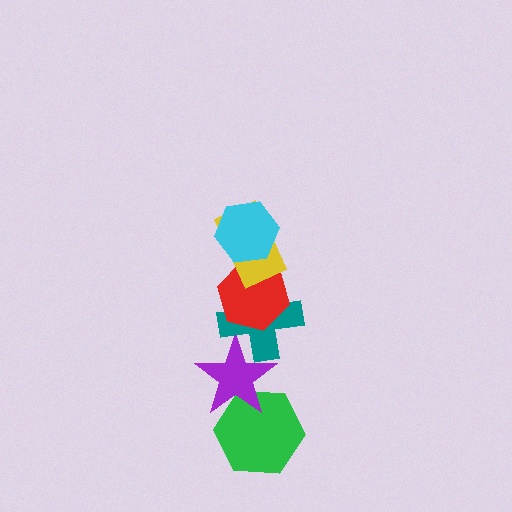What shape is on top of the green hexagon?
The purple star is on top of the green hexagon.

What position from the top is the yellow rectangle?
The yellow rectangle is 2nd from the top.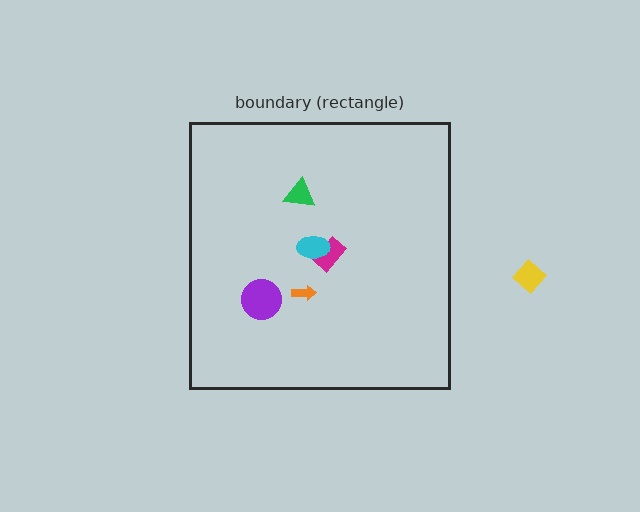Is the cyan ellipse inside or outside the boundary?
Inside.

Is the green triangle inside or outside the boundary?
Inside.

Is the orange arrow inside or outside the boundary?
Inside.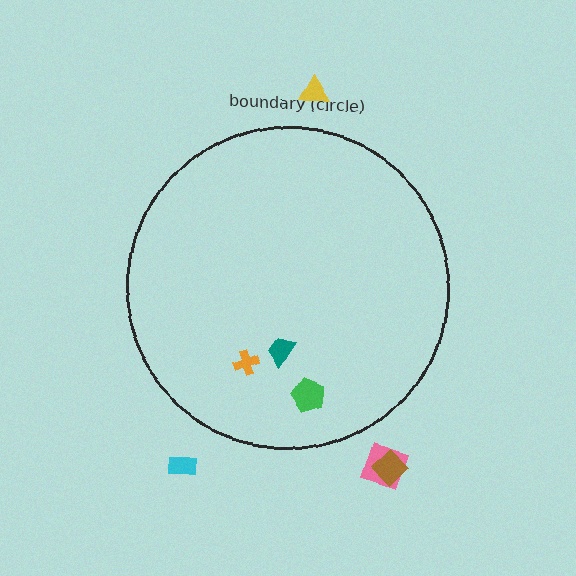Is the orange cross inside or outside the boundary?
Inside.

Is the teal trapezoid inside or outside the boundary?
Inside.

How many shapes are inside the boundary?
3 inside, 4 outside.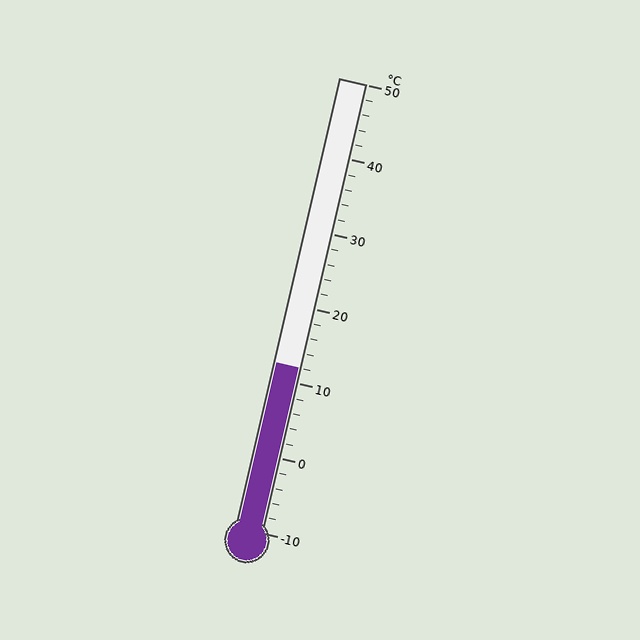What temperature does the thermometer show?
The thermometer shows approximately 12°C.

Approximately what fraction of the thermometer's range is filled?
The thermometer is filled to approximately 35% of its range.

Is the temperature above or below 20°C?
The temperature is below 20°C.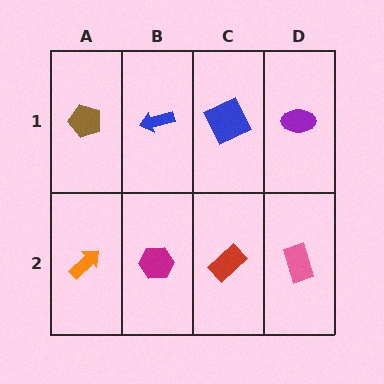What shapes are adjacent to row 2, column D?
A purple ellipse (row 1, column D), a red rectangle (row 2, column C).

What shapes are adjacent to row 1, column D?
A pink rectangle (row 2, column D), a blue square (row 1, column C).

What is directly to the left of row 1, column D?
A blue square.